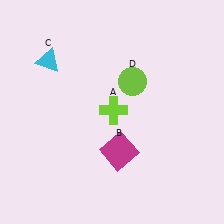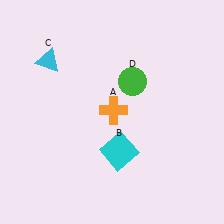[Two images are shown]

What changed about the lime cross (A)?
In Image 1, A is lime. In Image 2, it changed to orange.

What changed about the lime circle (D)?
In Image 1, D is lime. In Image 2, it changed to green.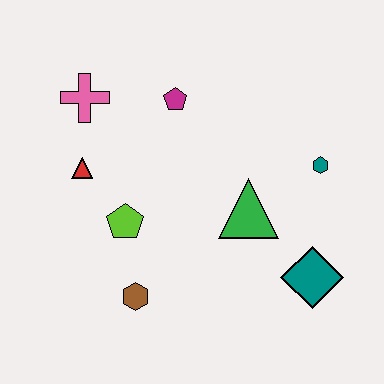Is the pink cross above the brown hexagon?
Yes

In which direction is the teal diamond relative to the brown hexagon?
The teal diamond is to the right of the brown hexagon.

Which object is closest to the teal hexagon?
The green triangle is closest to the teal hexagon.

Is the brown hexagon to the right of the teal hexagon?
No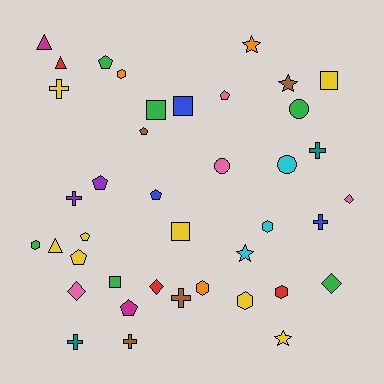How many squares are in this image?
There are 5 squares.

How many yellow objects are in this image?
There are 8 yellow objects.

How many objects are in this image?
There are 40 objects.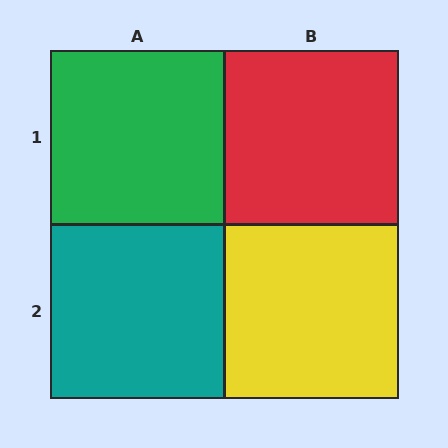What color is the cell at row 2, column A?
Teal.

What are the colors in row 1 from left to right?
Green, red.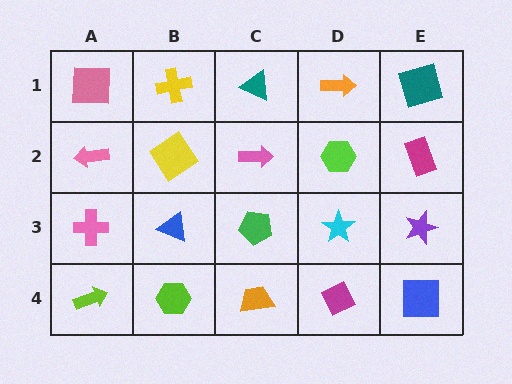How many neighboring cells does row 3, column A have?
3.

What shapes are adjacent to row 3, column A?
A pink arrow (row 2, column A), a lime arrow (row 4, column A), a blue triangle (row 3, column B).